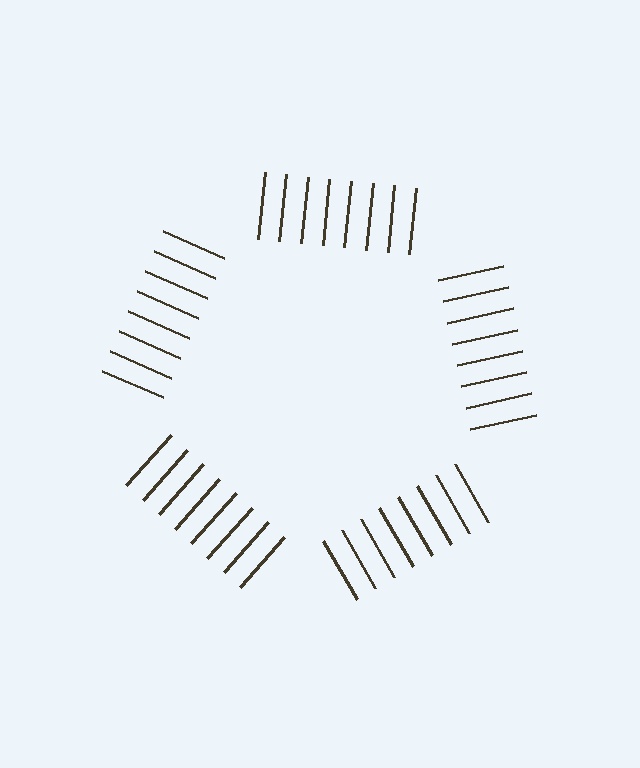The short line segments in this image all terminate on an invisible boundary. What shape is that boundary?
An illusory pentagon — the line segments terminate on its edges but no continuous stroke is drawn.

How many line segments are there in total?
40 — 8 along each of the 5 edges.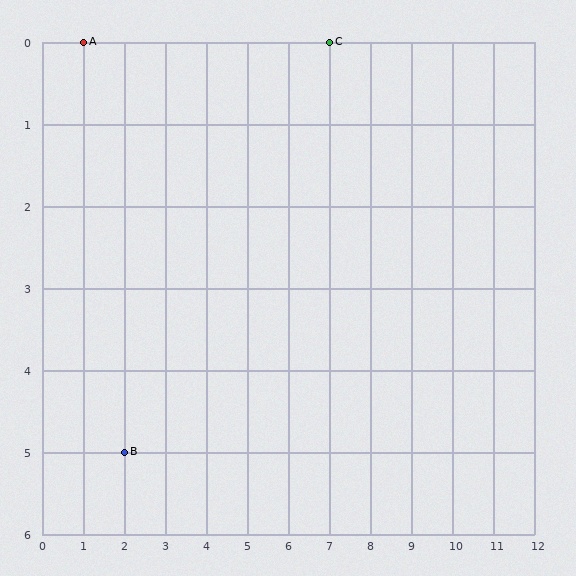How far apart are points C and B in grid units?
Points C and B are 5 columns and 5 rows apart (about 7.1 grid units diagonally).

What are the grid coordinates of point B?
Point B is at grid coordinates (2, 5).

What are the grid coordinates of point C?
Point C is at grid coordinates (7, 0).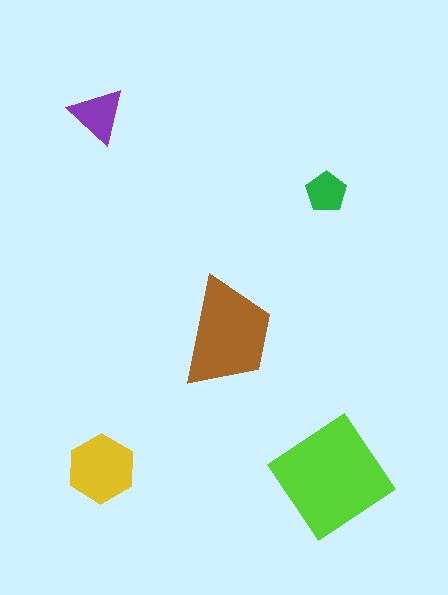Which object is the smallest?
The green pentagon.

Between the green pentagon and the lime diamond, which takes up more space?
The lime diamond.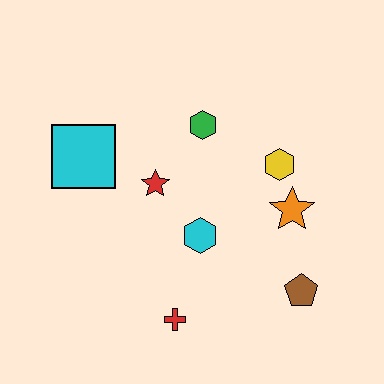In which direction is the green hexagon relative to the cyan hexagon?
The green hexagon is above the cyan hexagon.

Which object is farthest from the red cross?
The green hexagon is farthest from the red cross.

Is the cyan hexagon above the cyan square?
No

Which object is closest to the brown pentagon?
The orange star is closest to the brown pentagon.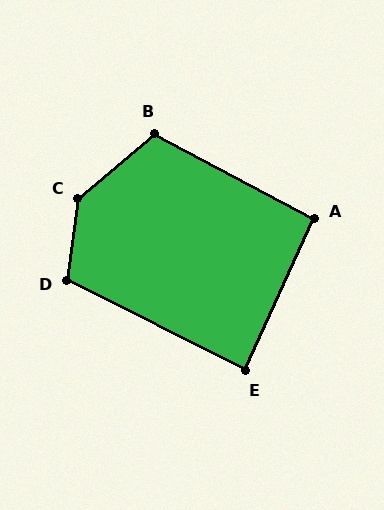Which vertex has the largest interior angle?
C, at approximately 138 degrees.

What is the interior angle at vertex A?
Approximately 94 degrees (approximately right).